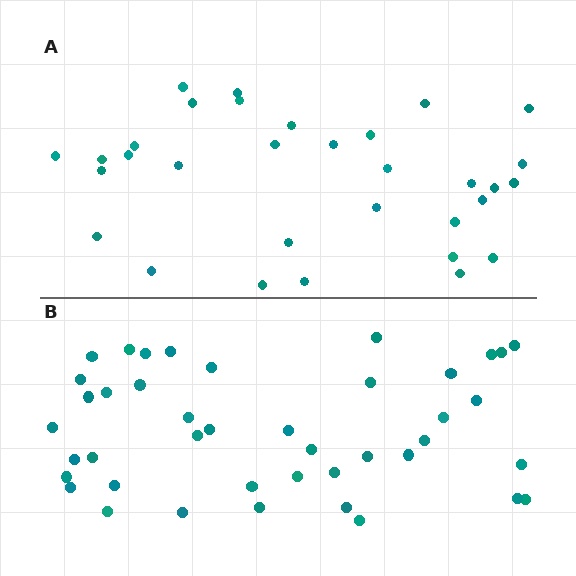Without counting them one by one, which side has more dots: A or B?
Region B (the bottom region) has more dots.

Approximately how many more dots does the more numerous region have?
Region B has roughly 10 or so more dots than region A.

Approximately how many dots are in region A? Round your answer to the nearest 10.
About 30 dots. (The exact count is 32, which rounds to 30.)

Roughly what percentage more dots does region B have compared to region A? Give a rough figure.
About 30% more.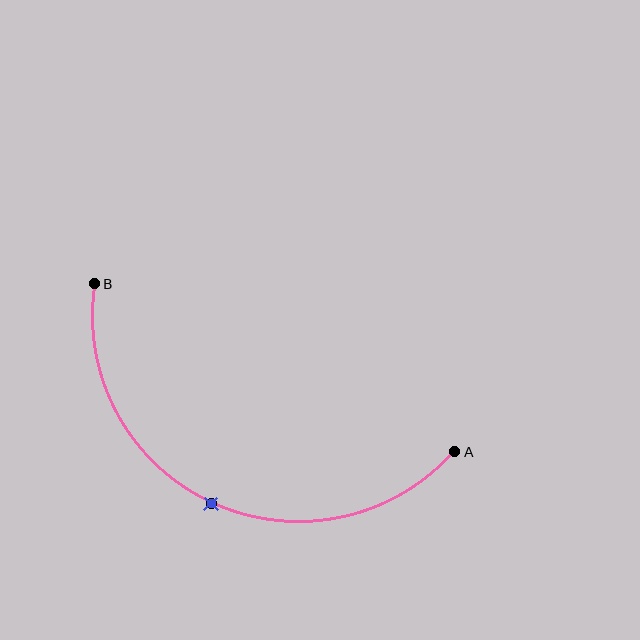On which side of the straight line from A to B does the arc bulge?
The arc bulges below the straight line connecting A and B.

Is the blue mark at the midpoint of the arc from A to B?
Yes. The blue mark lies on the arc at equal arc-length from both A and B — it is the arc midpoint.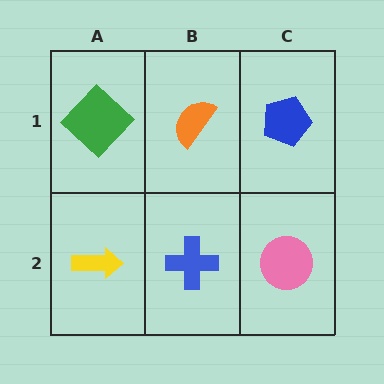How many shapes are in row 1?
3 shapes.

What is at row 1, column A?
A green diamond.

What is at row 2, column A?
A yellow arrow.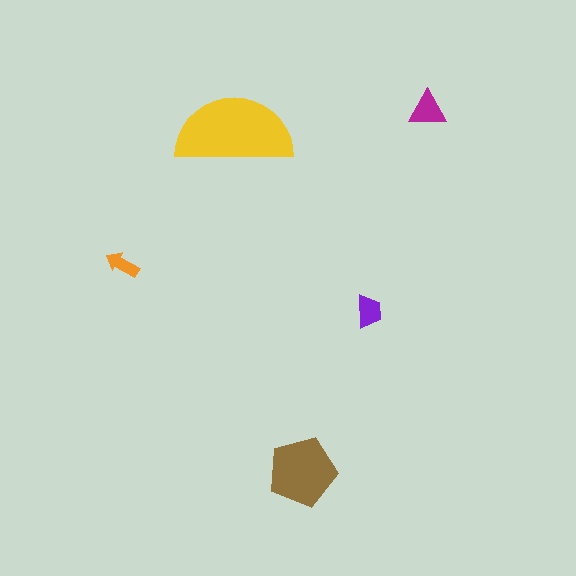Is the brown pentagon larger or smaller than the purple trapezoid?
Larger.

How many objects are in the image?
There are 5 objects in the image.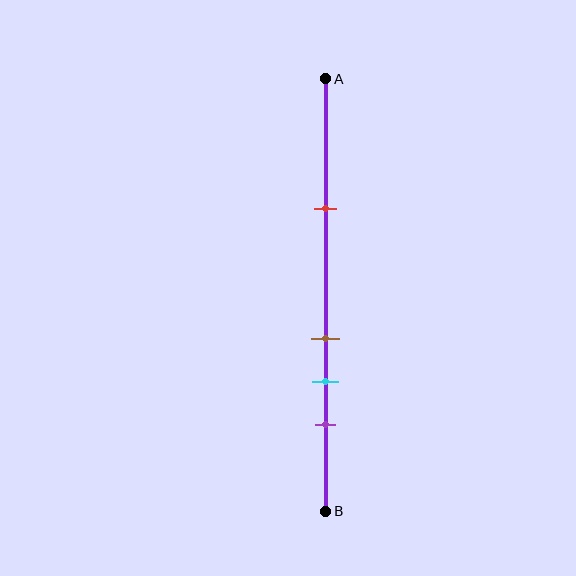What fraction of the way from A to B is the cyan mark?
The cyan mark is approximately 70% (0.7) of the way from A to B.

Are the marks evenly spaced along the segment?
No, the marks are not evenly spaced.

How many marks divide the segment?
There are 4 marks dividing the segment.